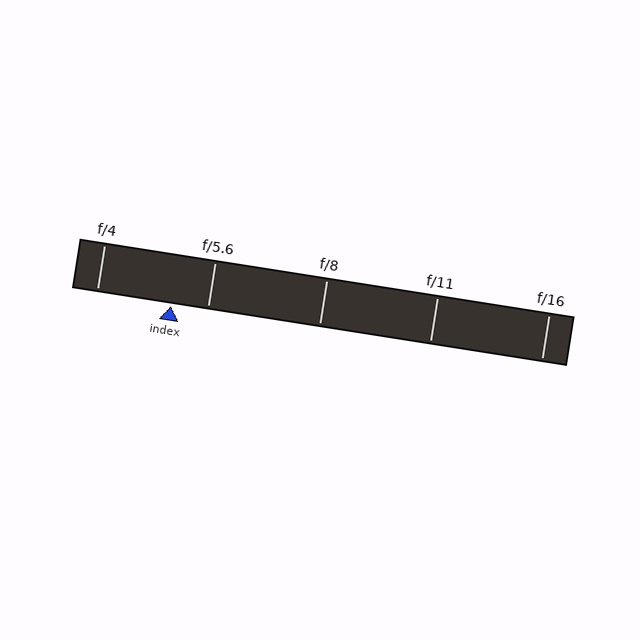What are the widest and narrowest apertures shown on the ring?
The widest aperture shown is f/4 and the narrowest is f/16.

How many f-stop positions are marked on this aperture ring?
There are 5 f-stop positions marked.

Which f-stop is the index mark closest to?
The index mark is closest to f/5.6.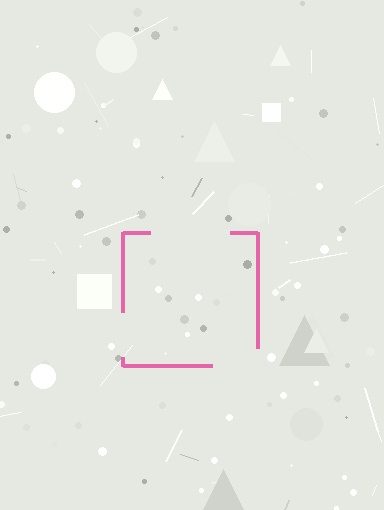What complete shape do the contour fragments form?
The contour fragments form a square.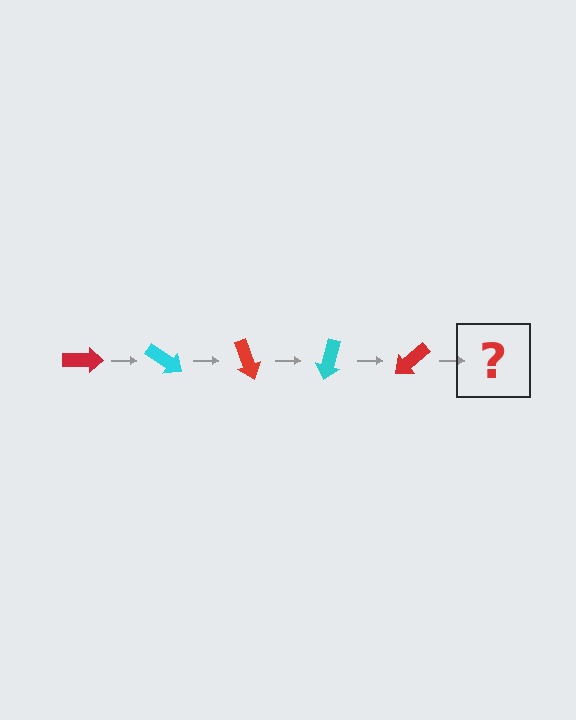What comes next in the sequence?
The next element should be a cyan arrow, rotated 175 degrees from the start.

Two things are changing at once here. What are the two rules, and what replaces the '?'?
The two rules are that it rotates 35 degrees each step and the color cycles through red and cyan. The '?' should be a cyan arrow, rotated 175 degrees from the start.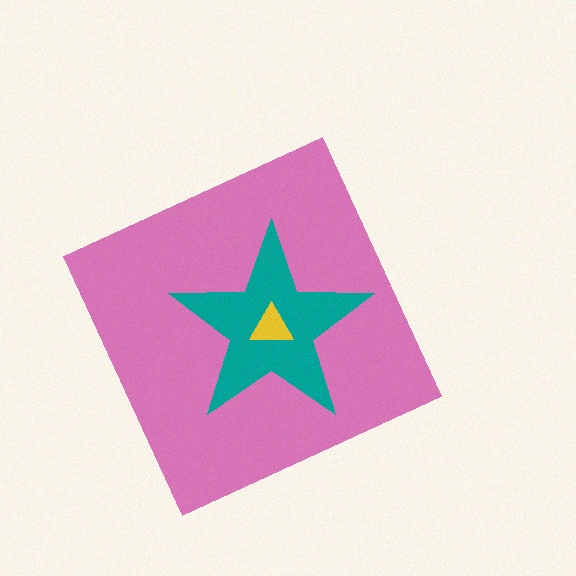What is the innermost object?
The yellow triangle.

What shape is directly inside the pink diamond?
The teal star.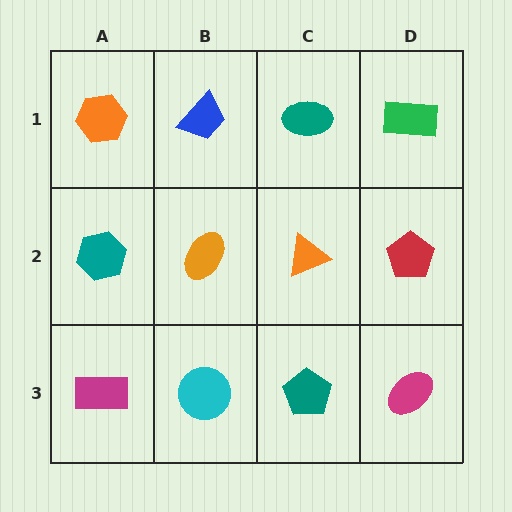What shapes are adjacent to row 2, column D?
A green rectangle (row 1, column D), a magenta ellipse (row 3, column D), an orange triangle (row 2, column C).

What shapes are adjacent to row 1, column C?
An orange triangle (row 2, column C), a blue trapezoid (row 1, column B), a green rectangle (row 1, column D).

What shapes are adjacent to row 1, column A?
A teal hexagon (row 2, column A), a blue trapezoid (row 1, column B).